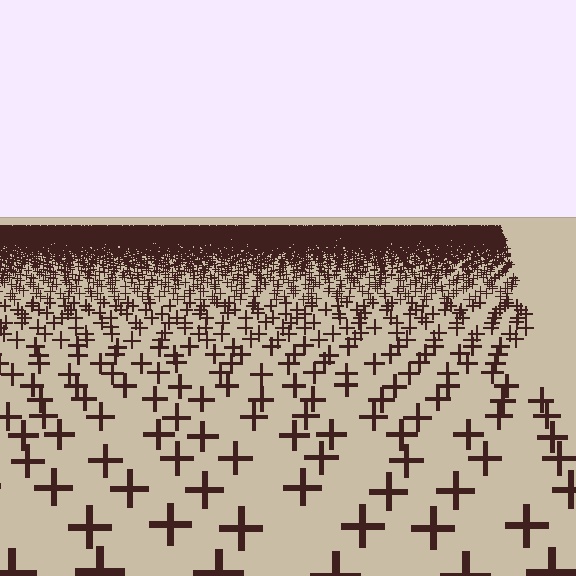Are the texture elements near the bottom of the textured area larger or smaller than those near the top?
Larger. Near the bottom, elements are closer to the viewer and appear at a bigger on-screen size.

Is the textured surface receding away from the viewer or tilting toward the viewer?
The surface is receding away from the viewer. Texture elements get smaller and denser toward the top.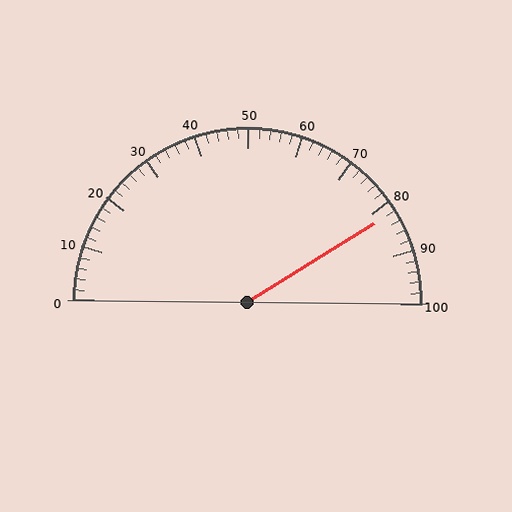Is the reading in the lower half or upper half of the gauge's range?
The reading is in the upper half of the range (0 to 100).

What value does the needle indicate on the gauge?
The needle indicates approximately 82.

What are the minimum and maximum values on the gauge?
The gauge ranges from 0 to 100.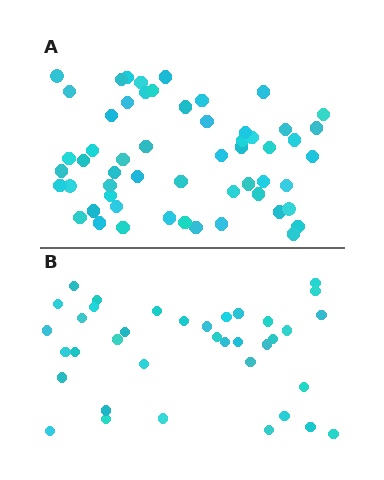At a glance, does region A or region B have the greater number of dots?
Region A (the top region) has more dots.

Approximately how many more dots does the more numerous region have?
Region A has approximately 20 more dots than region B.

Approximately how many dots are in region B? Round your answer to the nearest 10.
About 40 dots. (The exact count is 37, which rounds to 40.)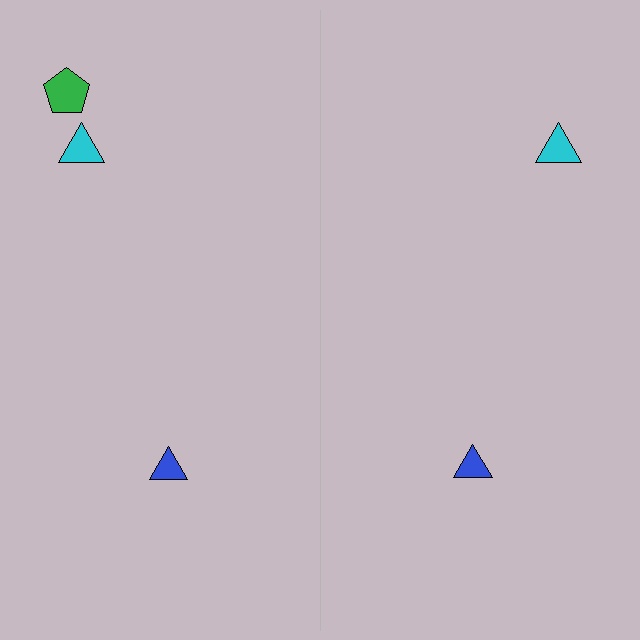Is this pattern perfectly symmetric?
No, the pattern is not perfectly symmetric. A green pentagon is missing from the right side.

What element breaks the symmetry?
A green pentagon is missing from the right side.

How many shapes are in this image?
There are 5 shapes in this image.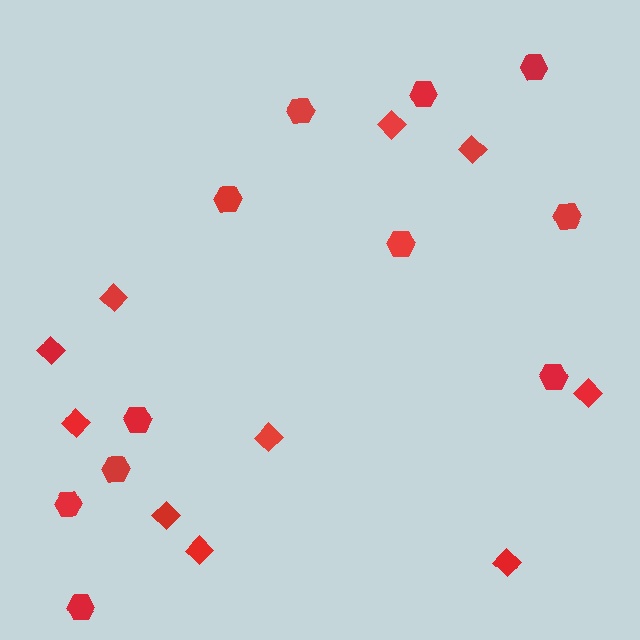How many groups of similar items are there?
There are 2 groups: one group of diamonds (10) and one group of hexagons (11).